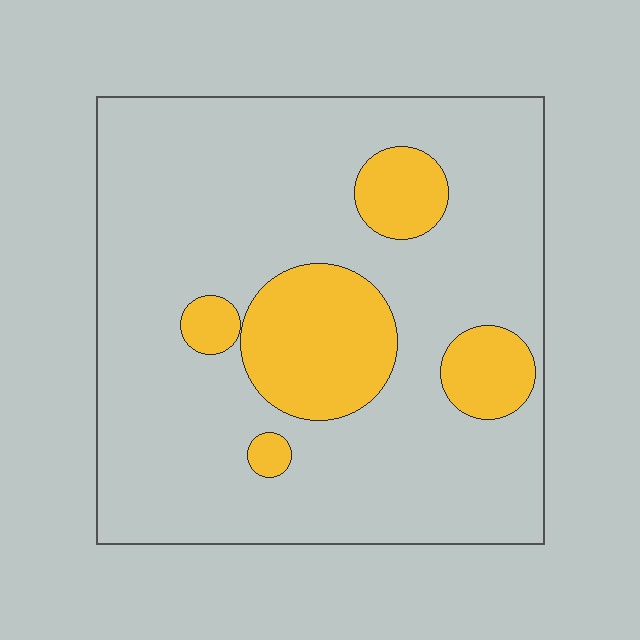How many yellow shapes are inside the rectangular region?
5.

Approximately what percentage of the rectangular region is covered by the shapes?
Approximately 20%.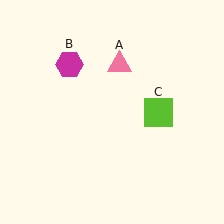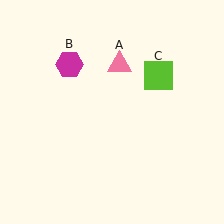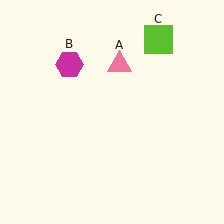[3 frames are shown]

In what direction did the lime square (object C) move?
The lime square (object C) moved up.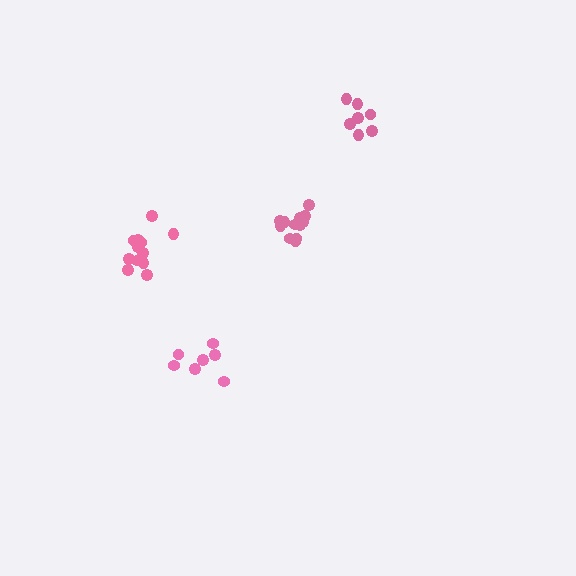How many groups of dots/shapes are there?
There are 4 groups.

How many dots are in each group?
Group 1: 7 dots, Group 2: 7 dots, Group 3: 12 dots, Group 4: 12 dots (38 total).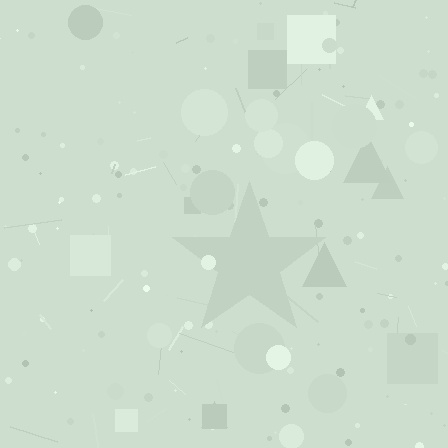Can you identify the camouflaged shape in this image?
The camouflaged shape is a star.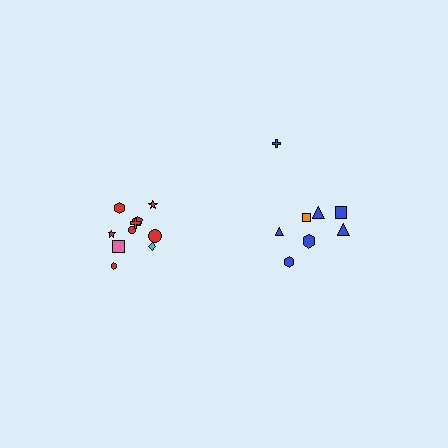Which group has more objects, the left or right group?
The left group.